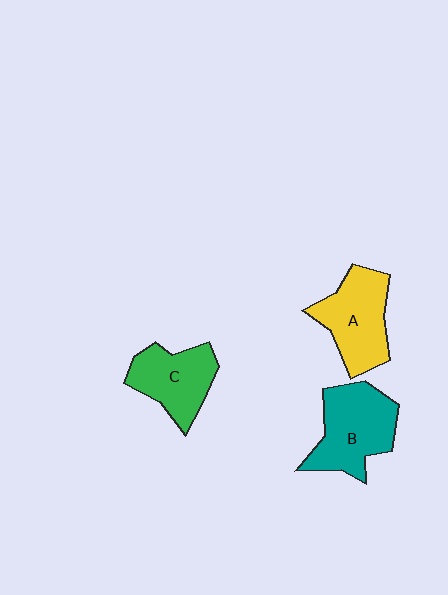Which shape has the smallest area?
Shape C (green).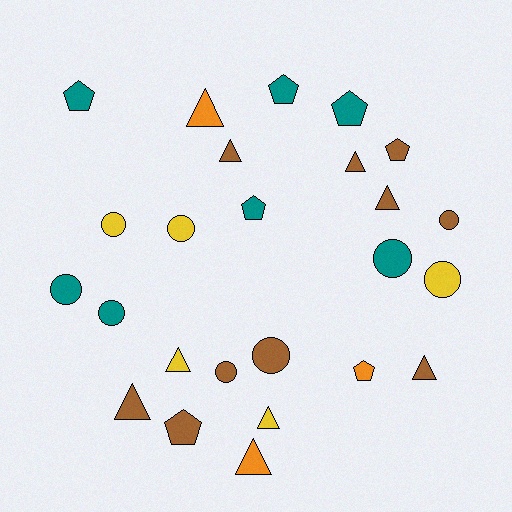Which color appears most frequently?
Brown, with 10 objects.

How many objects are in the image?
There are 25 objects.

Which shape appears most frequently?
Circle, with 9 objects.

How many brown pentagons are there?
There are 2 brown pentagons.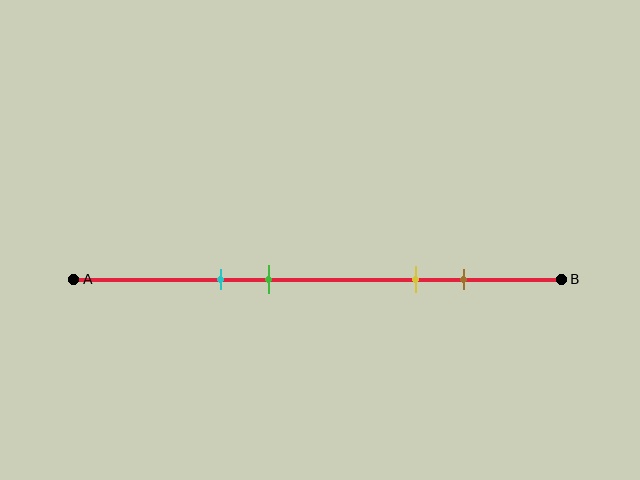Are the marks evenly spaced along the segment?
No, the marks are not evenly spaced.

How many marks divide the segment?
There are 4 marks dividing the segment.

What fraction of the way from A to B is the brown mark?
The brown mark is approximately 80% (0.8) of the way from A to B.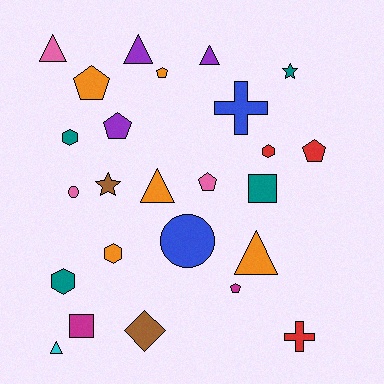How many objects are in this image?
There are 25 objects.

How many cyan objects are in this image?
There is 1 cyan object.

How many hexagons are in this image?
There are 4 hexagons.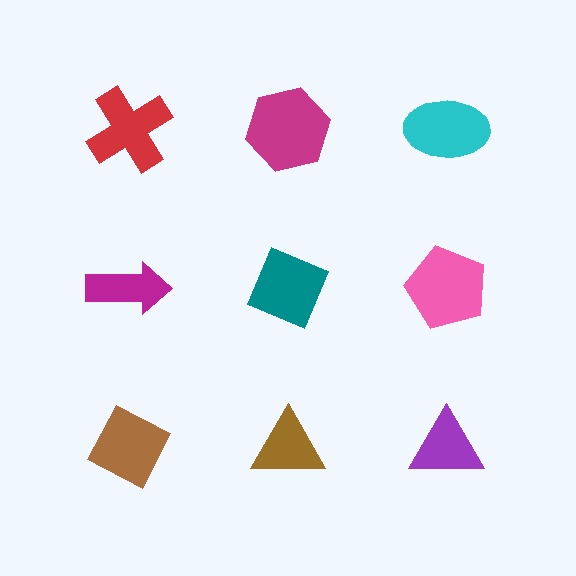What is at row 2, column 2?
A teal diamond.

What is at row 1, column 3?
A cyan ellipse.